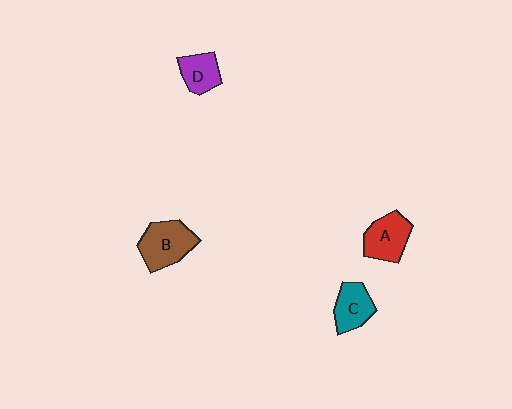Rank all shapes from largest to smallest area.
From largest to smallest: B (brown), A (red), C (teal), D (purple).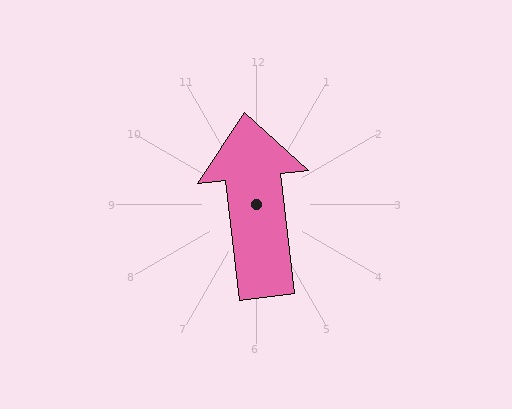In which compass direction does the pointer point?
North.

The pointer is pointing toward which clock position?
Roughly 12 o'clock.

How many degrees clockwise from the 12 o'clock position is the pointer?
Approximately 353 degrees.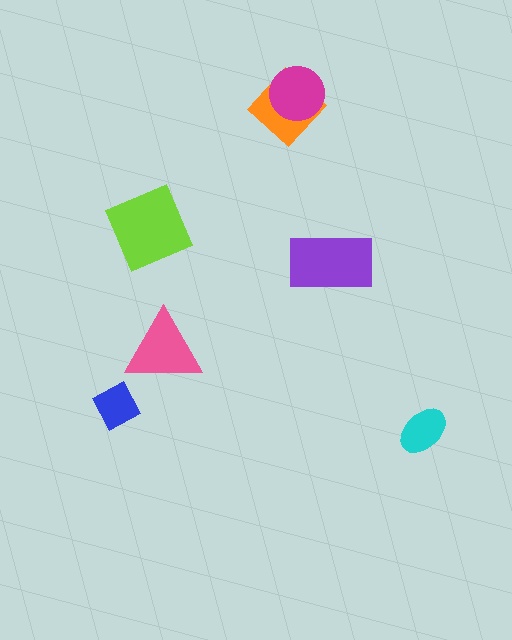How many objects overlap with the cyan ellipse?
0 objects overlap with the cyan ellipse.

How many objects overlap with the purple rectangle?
0 objects overlap with the purple rectangle.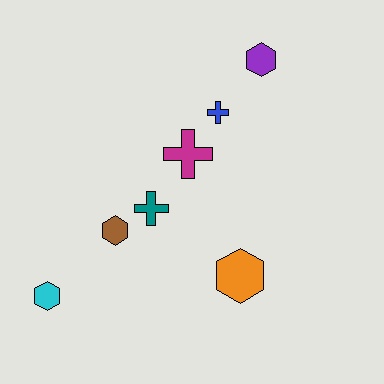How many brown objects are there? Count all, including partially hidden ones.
There is 1 brown object.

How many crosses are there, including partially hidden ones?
There are 3 crosses.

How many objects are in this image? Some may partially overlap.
There are 7 objects.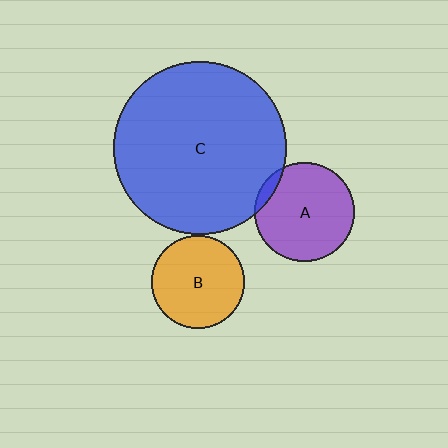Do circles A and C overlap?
Yes.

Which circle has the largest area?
Circle C (blue).